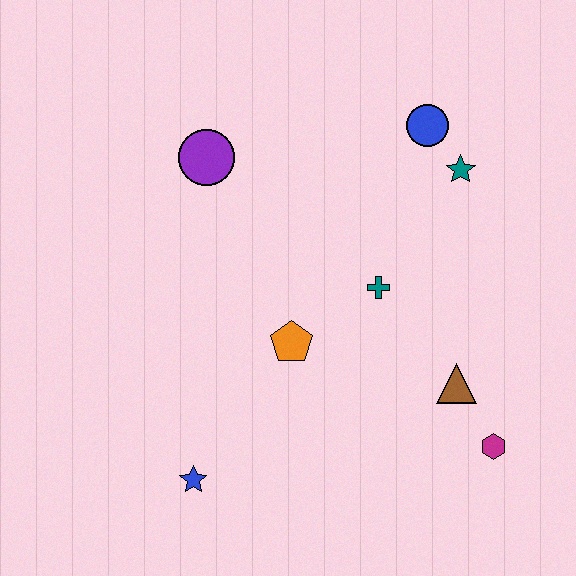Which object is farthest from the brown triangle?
The purple circle is farthest from the brown triangle.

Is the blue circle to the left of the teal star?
Yes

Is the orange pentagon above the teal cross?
No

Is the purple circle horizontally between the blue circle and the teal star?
No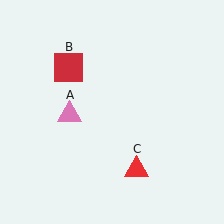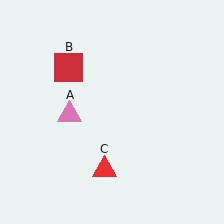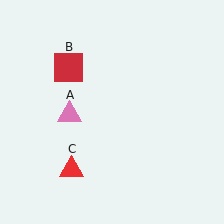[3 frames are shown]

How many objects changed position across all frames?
1 object changed position: red triangle (object C).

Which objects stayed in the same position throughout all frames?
Pink triangle (object A) and red square (object B) remained stationary.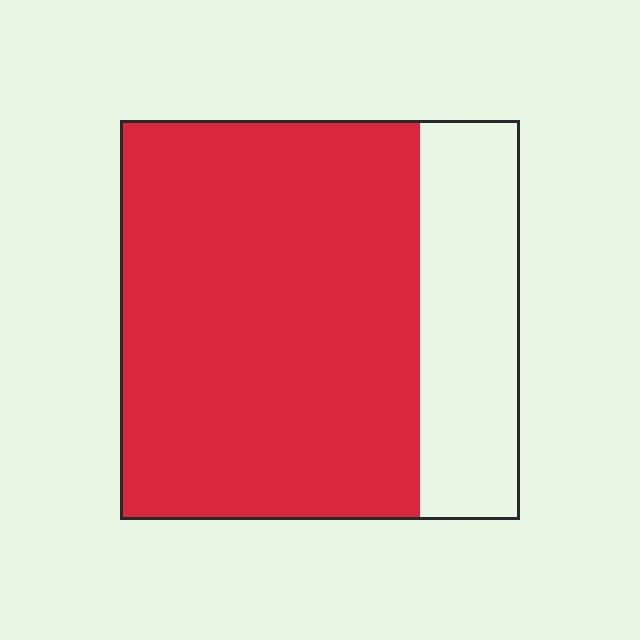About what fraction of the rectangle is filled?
About three quarters (3/4).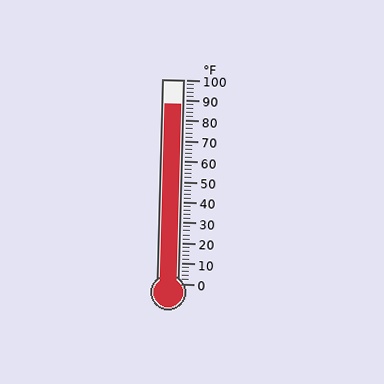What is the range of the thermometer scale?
The thermometer scale ranges from 0°F to 100°F.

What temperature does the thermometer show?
The thermometer shows approximately 88°F.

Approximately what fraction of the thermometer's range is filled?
The thermometer is filled to approximately 90% of its range.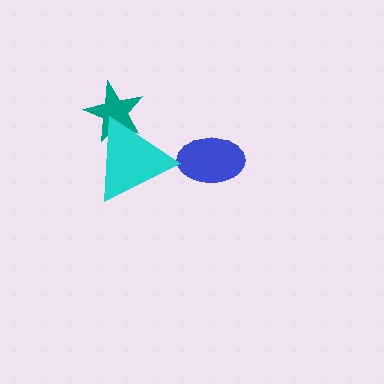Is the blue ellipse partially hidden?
No, no other shape covers it.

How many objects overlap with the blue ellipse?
0 objects overlap with the blue ellipse.